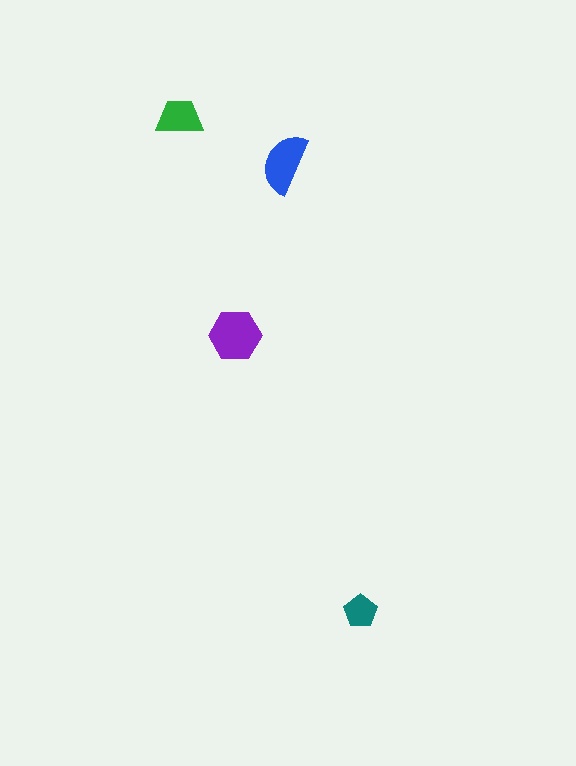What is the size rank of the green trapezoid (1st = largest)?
3rd.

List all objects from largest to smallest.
The purple hexagon, the blue semicircle, the green trapezoid, the teal pentagon.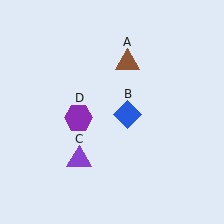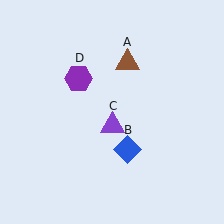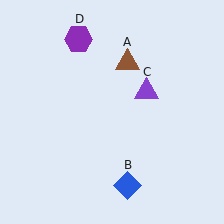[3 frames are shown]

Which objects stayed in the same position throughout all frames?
Brown triangle (object A) remained stationary.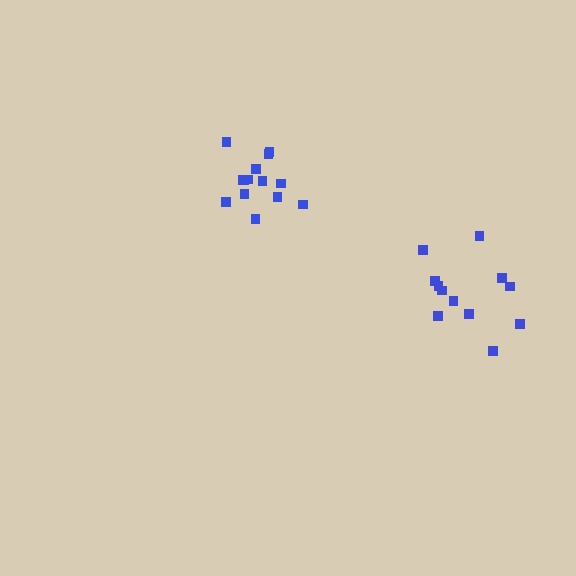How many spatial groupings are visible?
There are 2 spatial groupings.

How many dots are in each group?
Group 1: 12 dots, Group 2: 14 dots (26 total).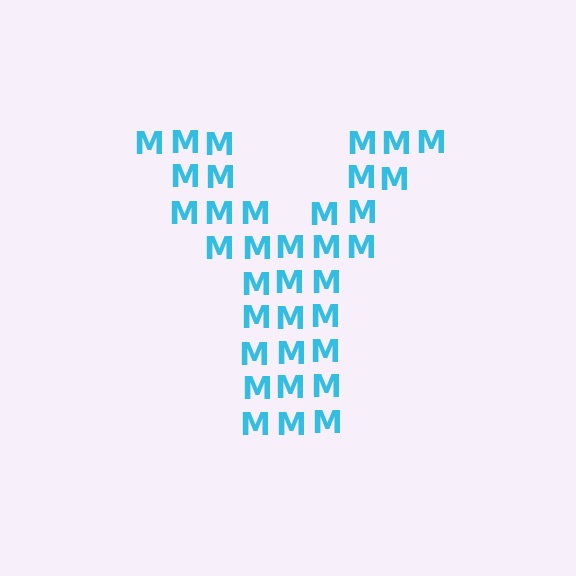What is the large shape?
The large shape is the letter Y.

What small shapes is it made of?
It is made of small letter M's.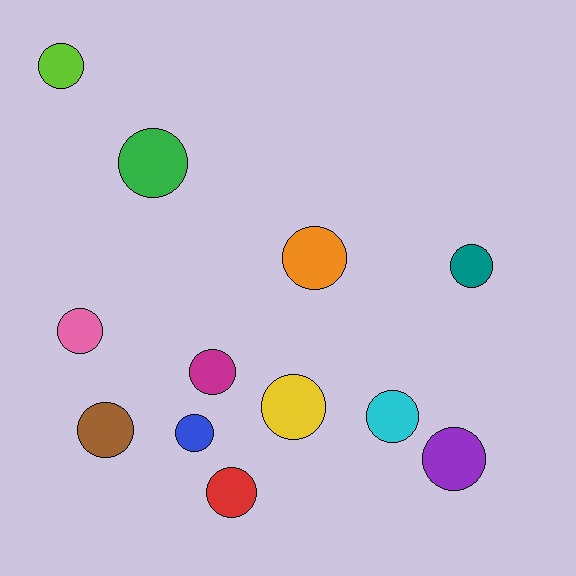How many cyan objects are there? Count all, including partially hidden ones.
There is 1 cyan object.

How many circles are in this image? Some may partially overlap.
There are 12 circles.